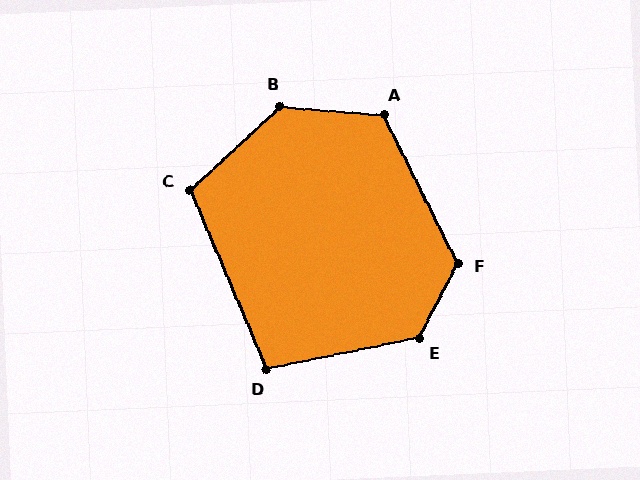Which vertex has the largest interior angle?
B, at approximately 132 degrees.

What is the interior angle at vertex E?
Approximately 129 degrees (obtuse).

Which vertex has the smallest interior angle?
D, at approximately 102 degrees.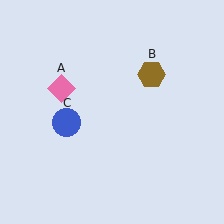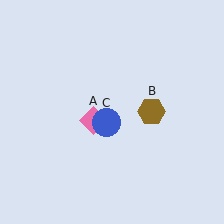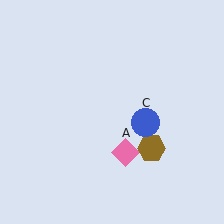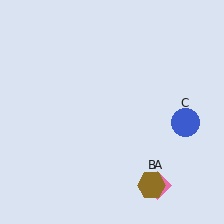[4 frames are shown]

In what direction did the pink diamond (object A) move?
The pink diamond (object A) moved down and to the right.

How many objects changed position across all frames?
3 objects changed position: pink diamond (object A), brown hexagon (object B), blue circle (object C).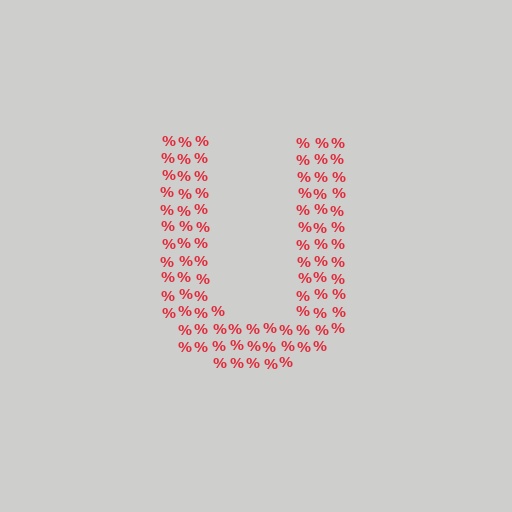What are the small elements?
The small elements are percent signs.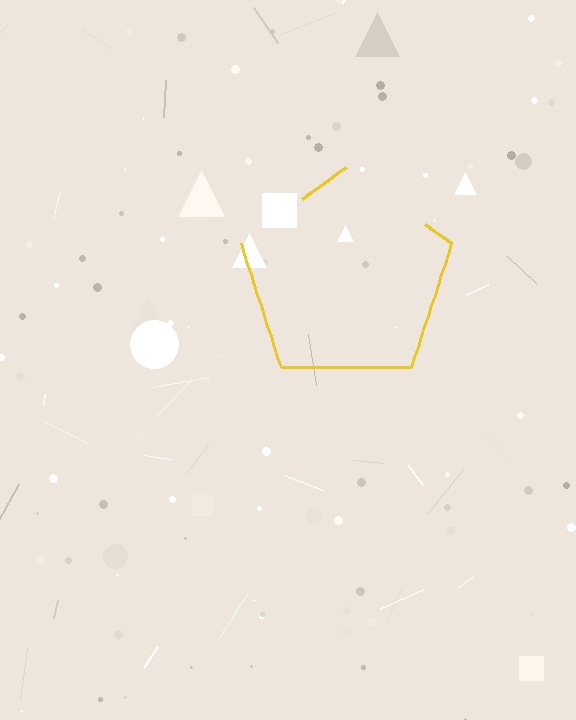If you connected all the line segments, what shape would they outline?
They would outline a pentagon.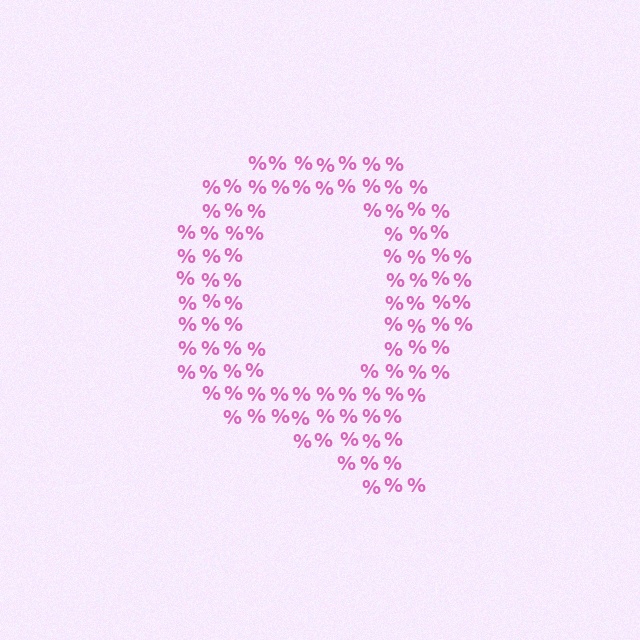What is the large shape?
The large shape is the letter Q.